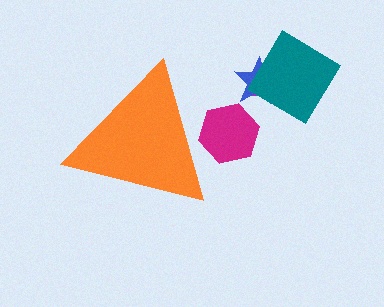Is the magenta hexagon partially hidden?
Yes, the magenta hexagon is partially hidden behind the orange triangle.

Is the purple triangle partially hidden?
No, the purple triangle is fully visible.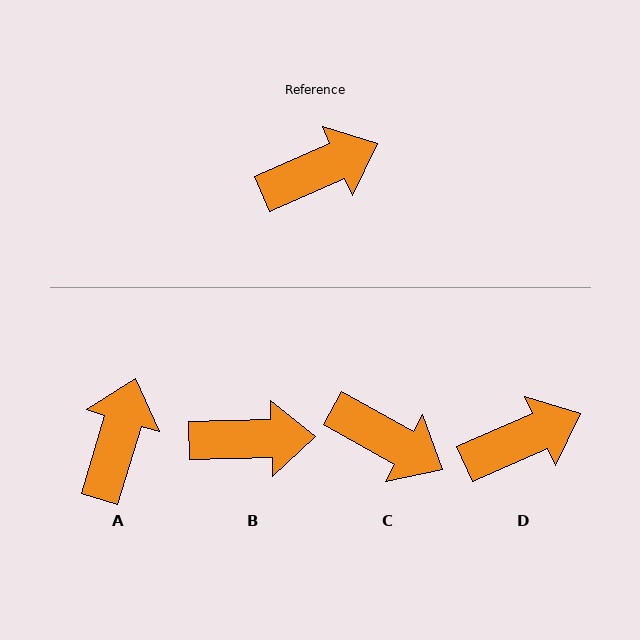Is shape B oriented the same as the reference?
No, it is off by about 22 degrees.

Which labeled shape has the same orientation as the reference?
D.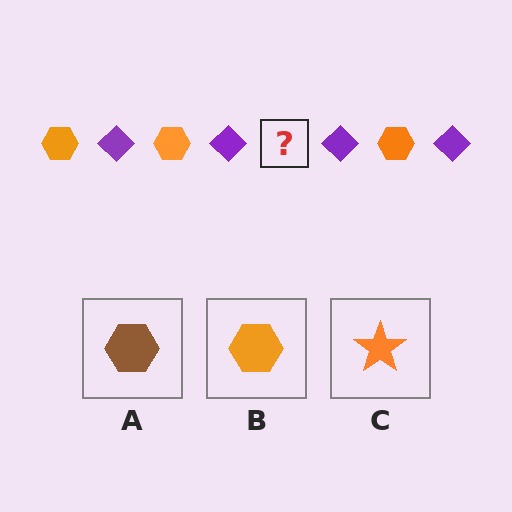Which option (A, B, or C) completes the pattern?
B.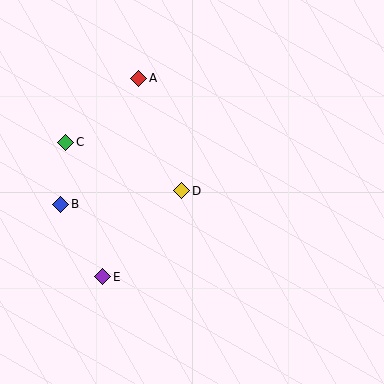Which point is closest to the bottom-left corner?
Point E is closest to the bottom-left corner.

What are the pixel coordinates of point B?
Point B is at (61, 204).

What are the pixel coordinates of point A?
Point A is at (139, 78).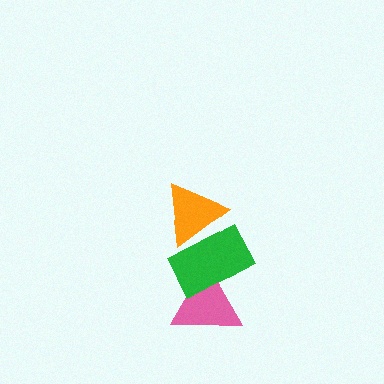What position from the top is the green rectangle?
The green rectangle is 2nd from the top.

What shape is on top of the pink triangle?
The green rectangle is on top of the pink triangle.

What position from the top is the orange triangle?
The orange triangle is 1st from the top.